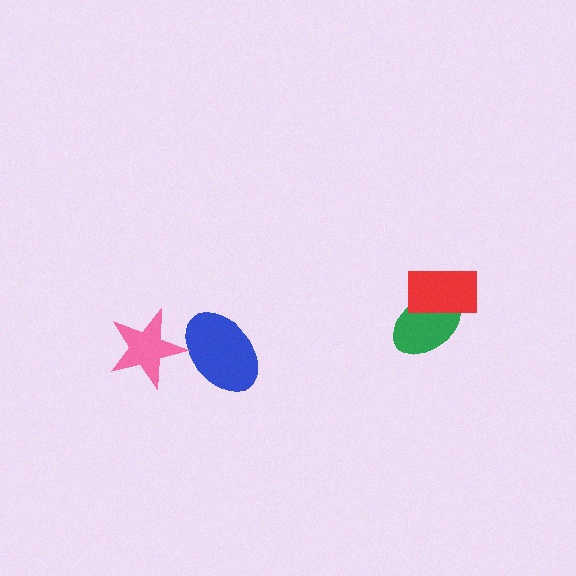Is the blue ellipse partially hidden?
Yes, it is partially covered by another shape.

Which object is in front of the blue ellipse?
The pink star is in front of the blue ellipse.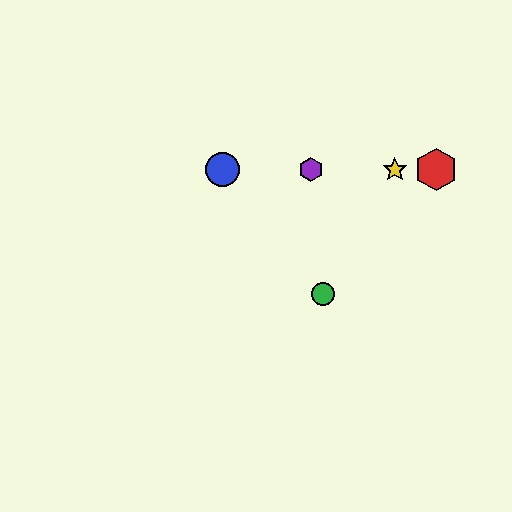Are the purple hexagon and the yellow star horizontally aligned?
Yes, both are at y≈170.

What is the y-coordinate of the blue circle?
The blue circle is at y≈170.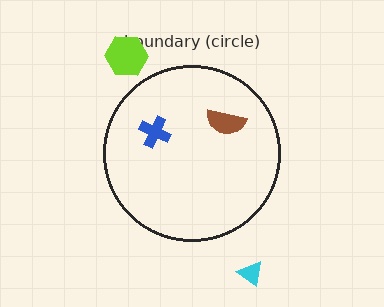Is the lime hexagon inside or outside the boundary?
Outside.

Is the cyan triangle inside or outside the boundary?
Outside.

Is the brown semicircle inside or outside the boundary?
Inside.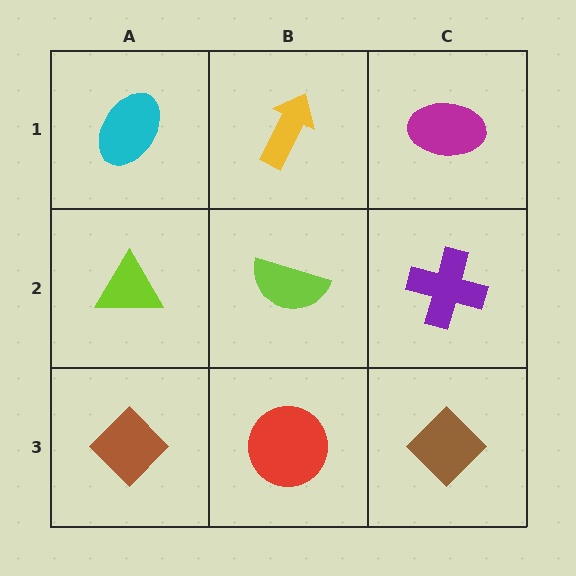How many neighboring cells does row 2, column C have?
3.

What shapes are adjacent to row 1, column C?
A purple cross (row 2, column C), a yellow arrow (row 1, column B).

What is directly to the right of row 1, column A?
A yellow arrow.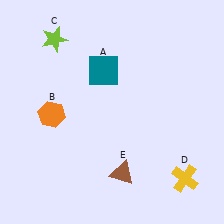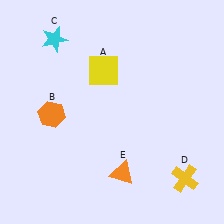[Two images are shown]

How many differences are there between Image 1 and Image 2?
There are 3 differences between the two images.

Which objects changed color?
A changed from teal to yellow. C changed from lime to cyan. E changed from brown to orange.